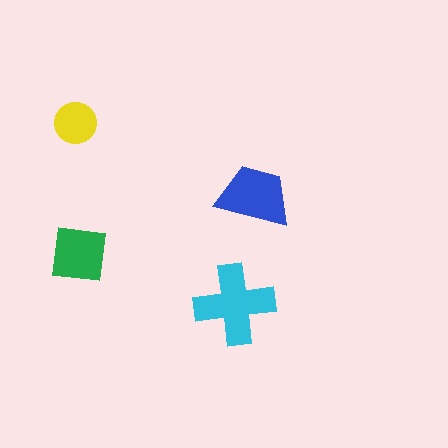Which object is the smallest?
The yellow circle.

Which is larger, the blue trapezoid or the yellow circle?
The blue trapezoid.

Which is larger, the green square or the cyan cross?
The cyan cross.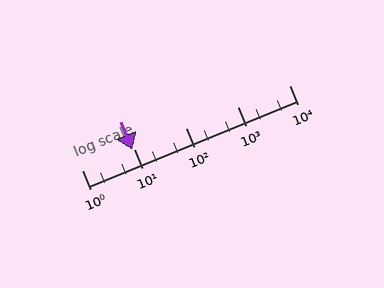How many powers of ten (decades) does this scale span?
The scale spans 4 decades, from 1 to 10000.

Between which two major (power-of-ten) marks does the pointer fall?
The pointer is between 1 and 10.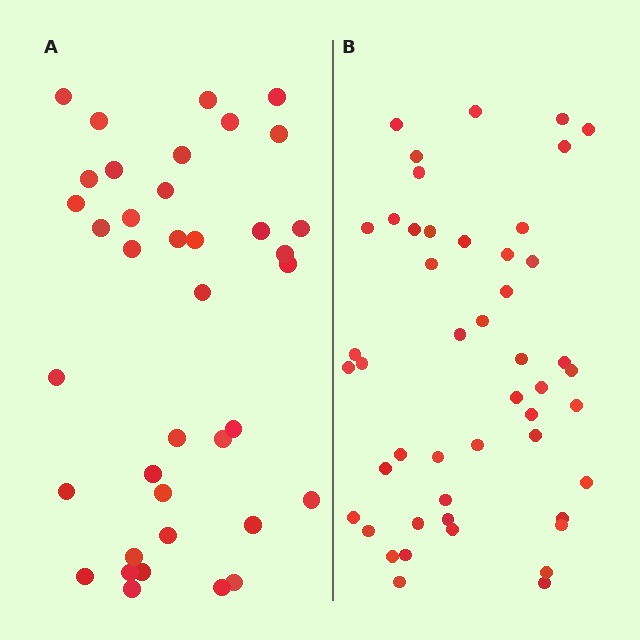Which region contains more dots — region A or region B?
Region B (the right region) has more dots.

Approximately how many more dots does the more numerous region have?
Region B has roughly 10 or so more dots than region A.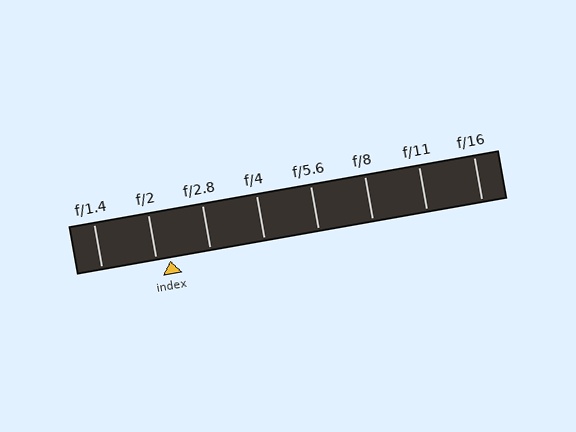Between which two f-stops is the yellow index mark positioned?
The index mark is between f/2 and f/2.8.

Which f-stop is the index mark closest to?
The index mark is closest to f/2.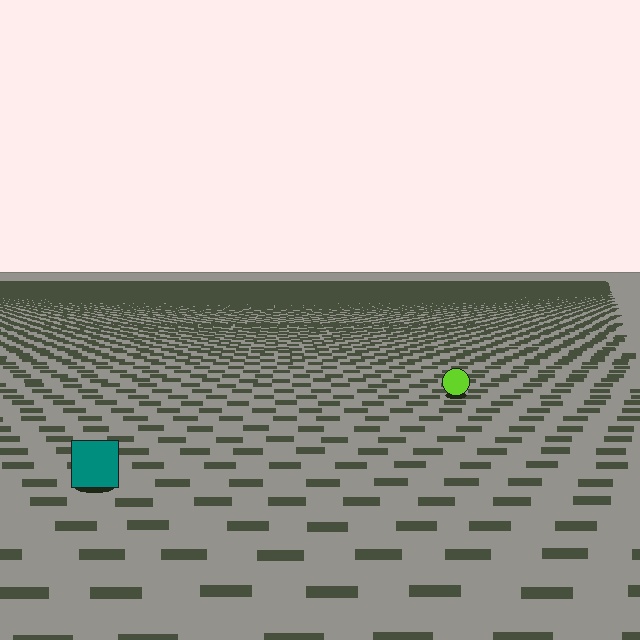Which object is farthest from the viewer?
The lime circle is farthest from the viewer. It appears smaller and the ground texture around it is denser.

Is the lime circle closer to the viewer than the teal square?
No. The teal square is closer — you can tell from the texture gradient: the ground texture is coarser near it.